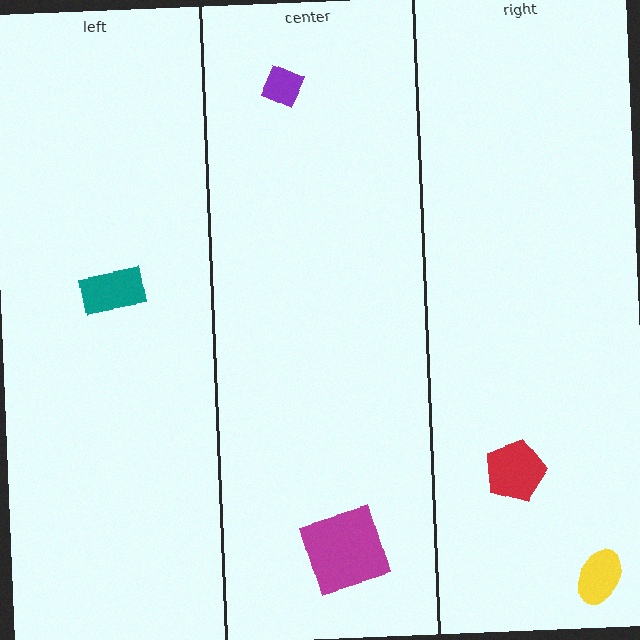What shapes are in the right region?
The yellow ellipse, the red pentagon.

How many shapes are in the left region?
1.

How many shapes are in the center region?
2.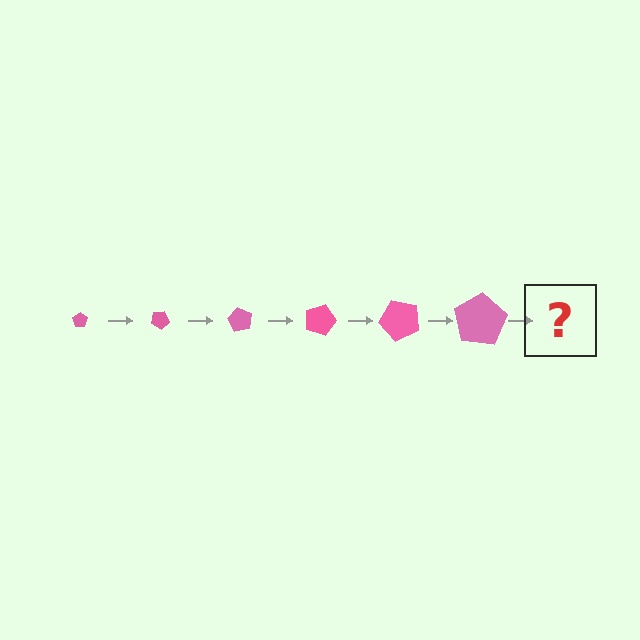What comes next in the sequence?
The next element should be a pentagon, larger than the previous one and rotated 180 degrees from the start.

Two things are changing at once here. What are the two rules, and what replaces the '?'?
The two rules are that the pentagon grows larger each step and it rotates 30 degrees each step. The '?' should be a pentagon, larger than the previous one and rotated 180 degrees from the start.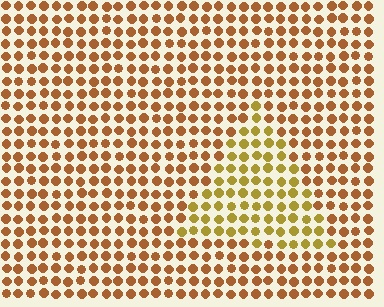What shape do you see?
I see a triangle.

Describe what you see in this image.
The image is filled with small brown elements in a uniform arrangement. A triangle-shaped region is visible where the elements are tinted to a slightly different hue, forming a subtle color boundary.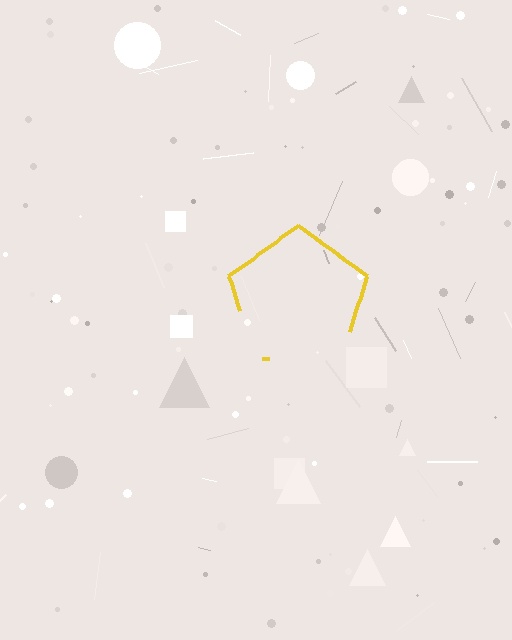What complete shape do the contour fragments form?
The contour fragments form a pentagon.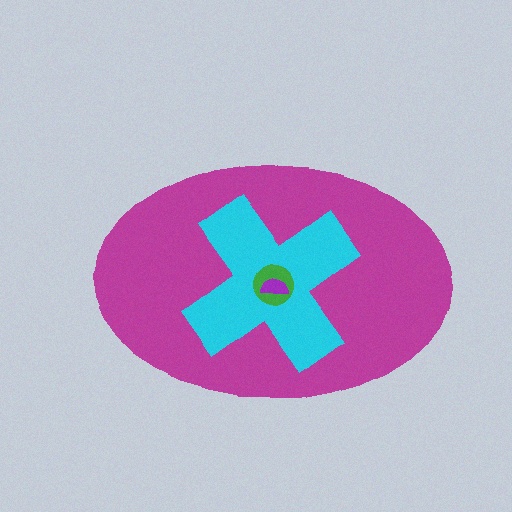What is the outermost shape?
The magenta ellipse.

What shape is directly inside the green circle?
The purple semicircle.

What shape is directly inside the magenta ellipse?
The cyan cross.